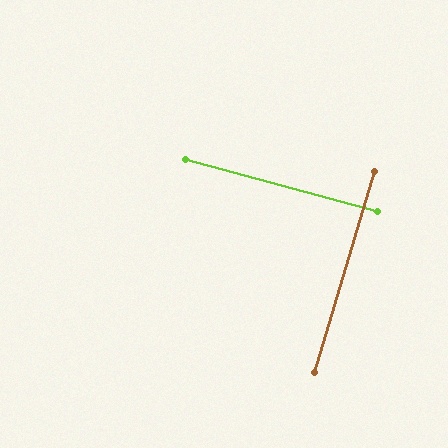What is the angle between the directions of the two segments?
Approximately 89 degrees.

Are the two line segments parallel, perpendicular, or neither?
Perpendicular — they meet at approximately 89°.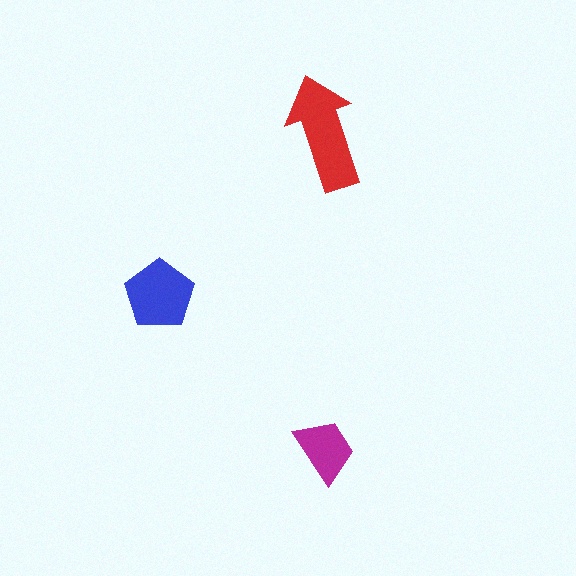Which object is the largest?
The red arrow.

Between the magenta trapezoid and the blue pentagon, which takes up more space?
The blue pentagon.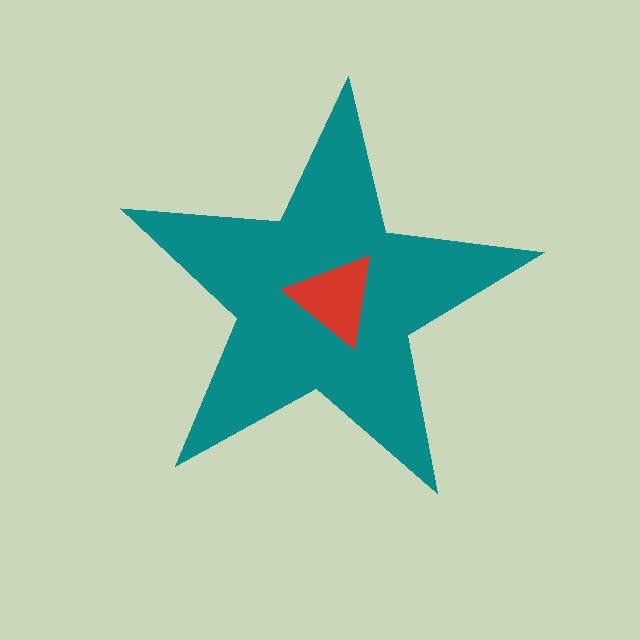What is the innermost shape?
The red triangle.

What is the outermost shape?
The teal star.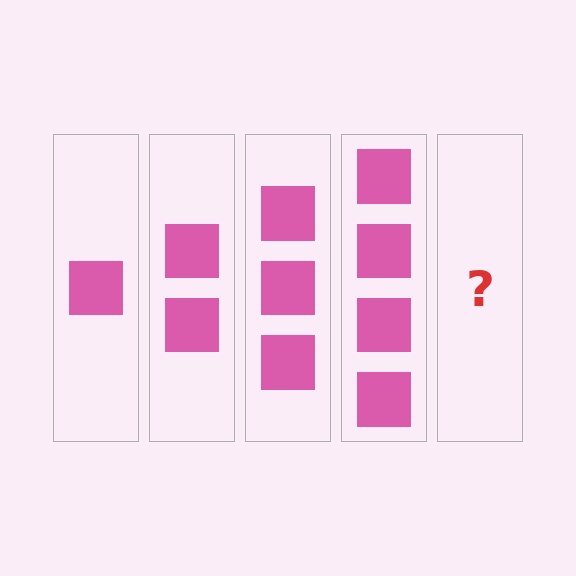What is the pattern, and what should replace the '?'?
The pattern is that each step adds one more square. The '?' should be 5 squares.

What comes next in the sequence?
The next element should be 5 squares.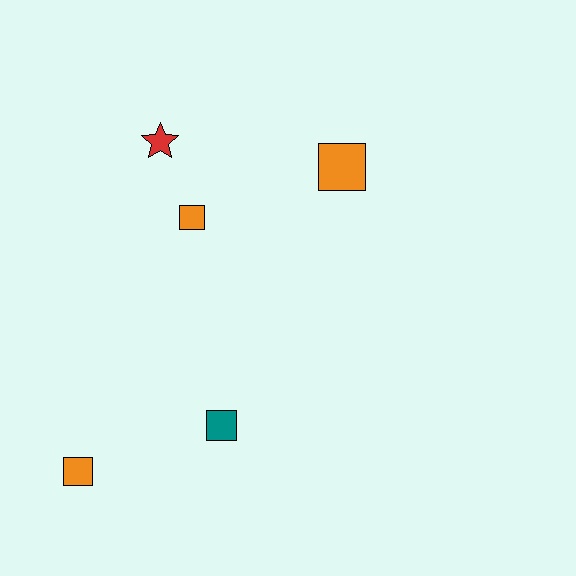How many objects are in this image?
There are 5 objects.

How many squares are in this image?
There are 4 squares.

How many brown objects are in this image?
There are no brown objects.